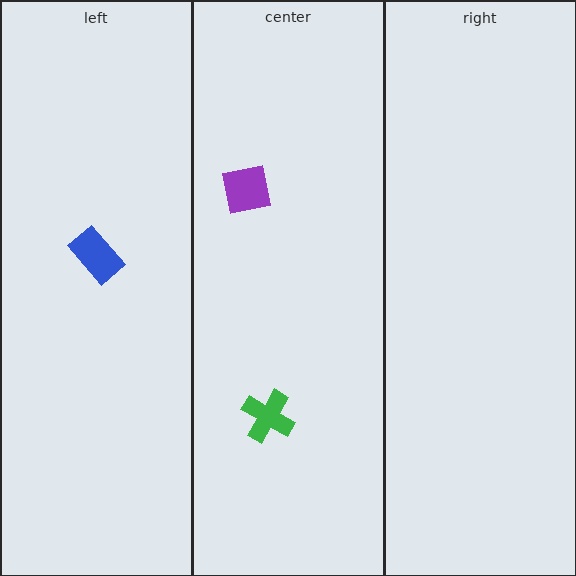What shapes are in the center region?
The green cross, the purple square.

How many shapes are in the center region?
2.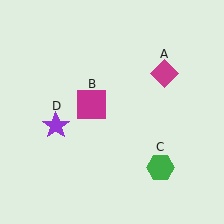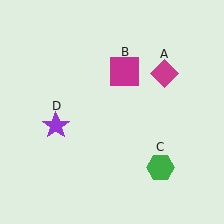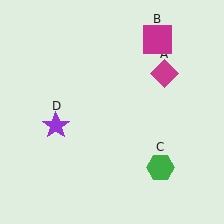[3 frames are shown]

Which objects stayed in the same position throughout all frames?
Magenta diamond (object A) and green hexagon (object C) and purple star (object D) remained stationary.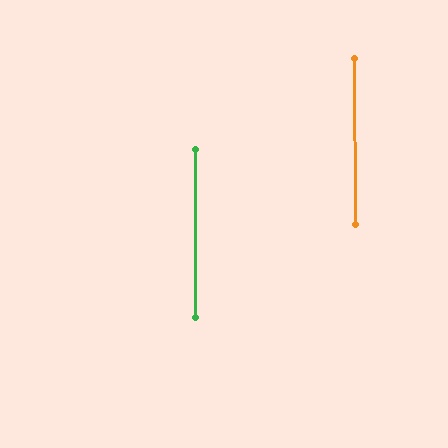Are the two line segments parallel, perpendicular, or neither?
Parallel — their directions differ by only 0.2°.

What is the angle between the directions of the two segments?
Approximately 0 degrees.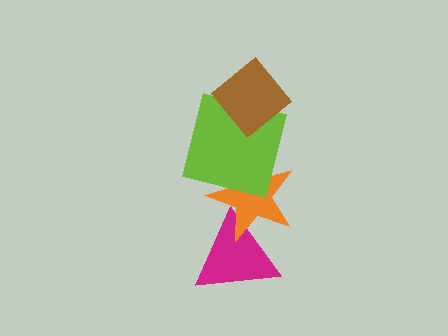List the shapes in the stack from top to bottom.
From top to bottom: the brown diamond, the lime square, the orange star, the magenta triangle.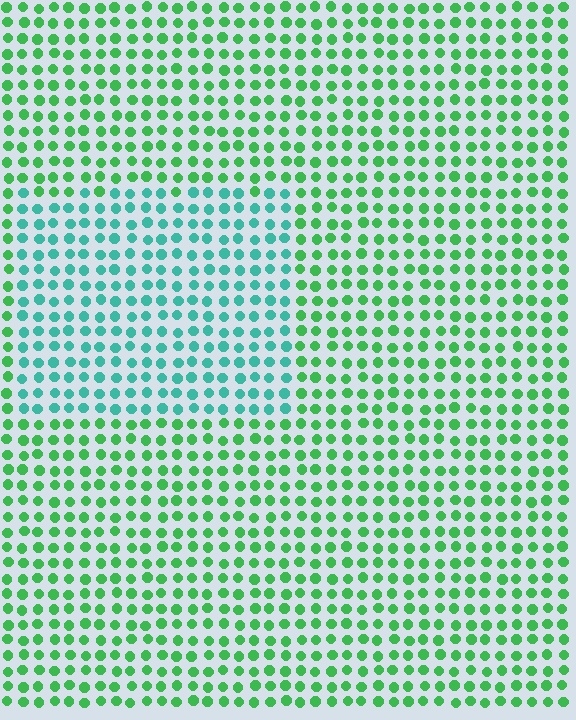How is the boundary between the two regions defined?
The boundary is defined purely by a slight shift in hue (about 40 degrees). Spacing, size, and orientation are identical on both sides.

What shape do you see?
I see a rectangle.